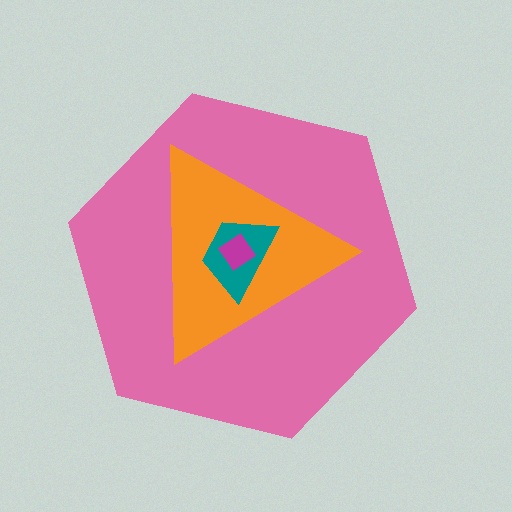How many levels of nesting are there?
4.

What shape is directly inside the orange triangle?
The teal trapezoid.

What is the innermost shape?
The magenta diamond.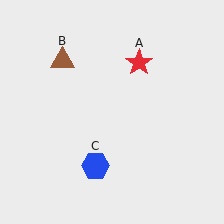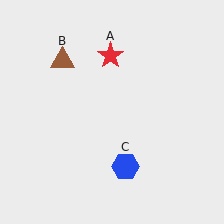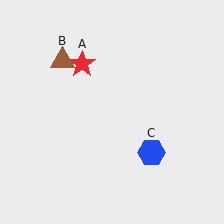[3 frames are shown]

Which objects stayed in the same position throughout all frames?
Brown triangle (object B) remained stationary.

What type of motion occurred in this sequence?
The red star (object A), blue hexagon (object C) rotated counterclockwise around the center of the scene.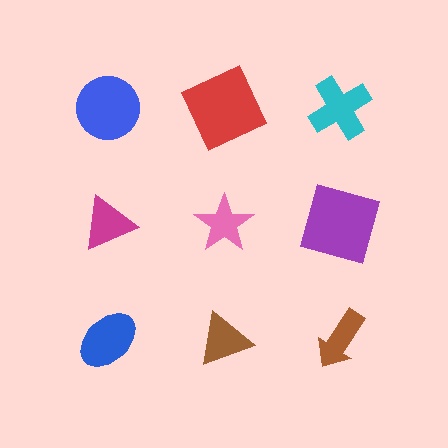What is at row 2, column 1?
A magenta triangle.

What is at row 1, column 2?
A red square.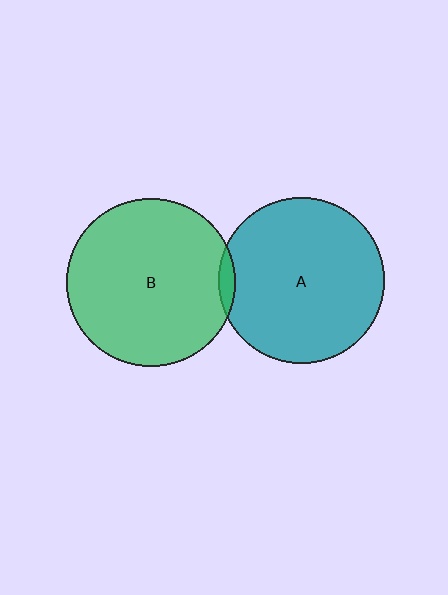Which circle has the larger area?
Circle B (green).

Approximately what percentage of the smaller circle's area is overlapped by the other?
Approximately 5%.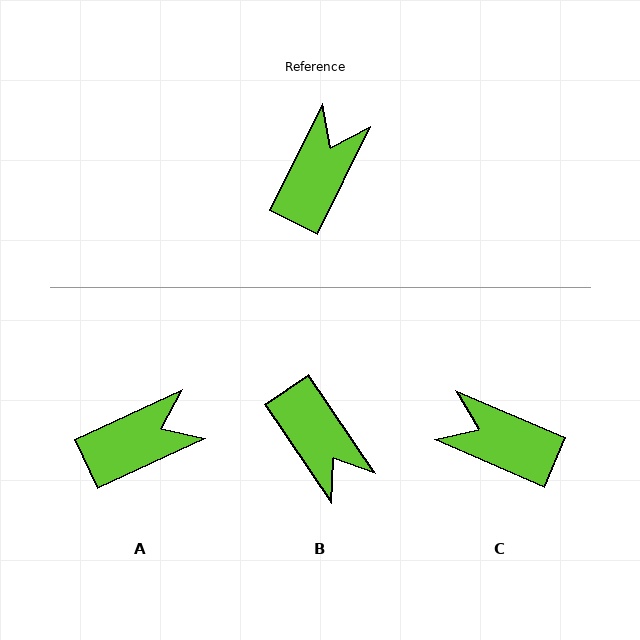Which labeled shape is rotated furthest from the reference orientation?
B, about 120 degrees away.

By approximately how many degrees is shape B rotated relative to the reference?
Approximately 120 degrees clockwise.